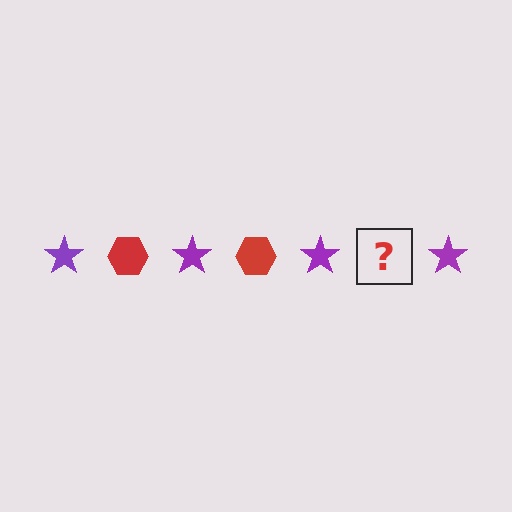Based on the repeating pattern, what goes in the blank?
The blank should be a red hexagon.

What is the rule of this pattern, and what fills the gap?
The rule is that the pattern alternates between purple star and red hexagon. The gap should be filled with a red hexagon.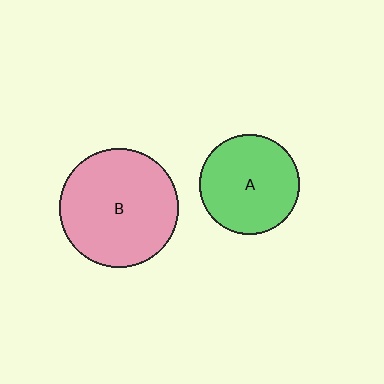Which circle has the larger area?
Circle B (pink).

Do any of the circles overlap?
No, none of the circles overlap.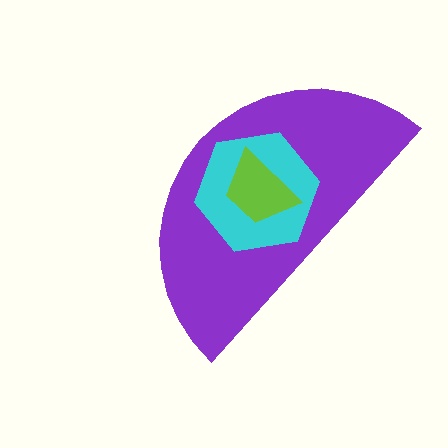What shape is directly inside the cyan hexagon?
The lime trapezoid.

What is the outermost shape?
The purple semicircle.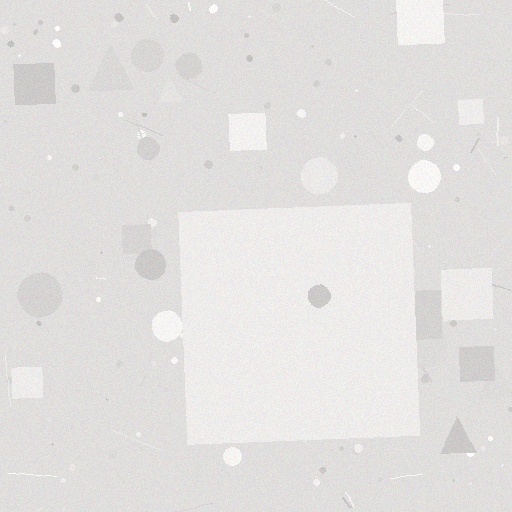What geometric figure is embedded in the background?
A square is embedded in the background.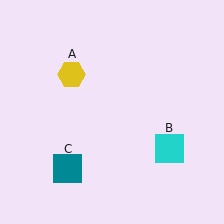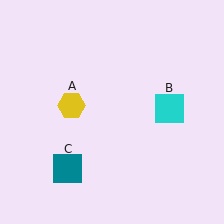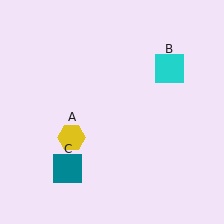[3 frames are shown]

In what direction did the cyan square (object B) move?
The cyan square (object B) moved up.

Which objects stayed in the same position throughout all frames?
Teal square (object C) remained stationary.